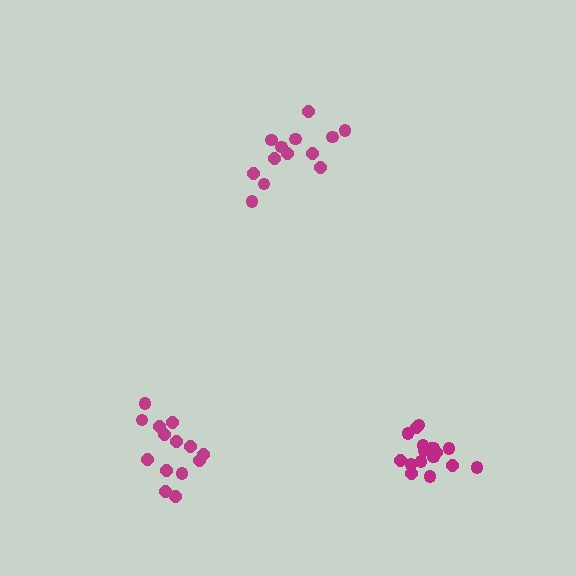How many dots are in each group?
Group 1: 14 dots, Group 2: 13 dots, Group 3: 17 dots (44 total).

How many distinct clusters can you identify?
There are 3 distinct clusters.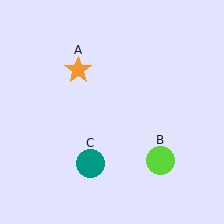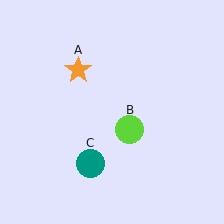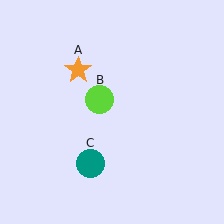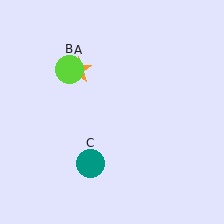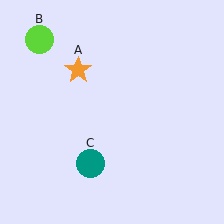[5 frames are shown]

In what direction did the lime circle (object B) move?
The lime circle (object B) moved up and to the left.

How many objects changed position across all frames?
1 object changed position: lime circle (object B).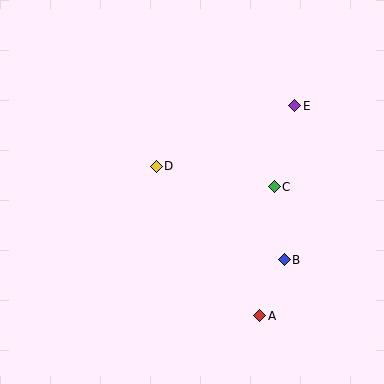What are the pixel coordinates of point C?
Point C is at (274, 187).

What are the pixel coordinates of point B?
Point B is at (284, 260).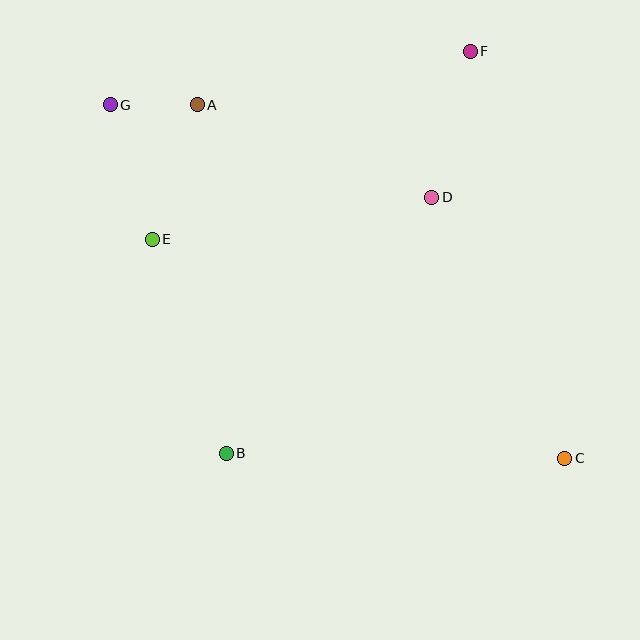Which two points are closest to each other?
Points A and G are closest to each other.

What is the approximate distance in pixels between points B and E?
The distance between B and E is approximately 226 pixels.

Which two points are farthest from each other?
Points C and G are farthest from each other.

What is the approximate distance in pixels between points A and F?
The distance between A and F is approximately 278 pixels.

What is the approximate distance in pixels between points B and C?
The distance between B and C is approximately 339 pixels.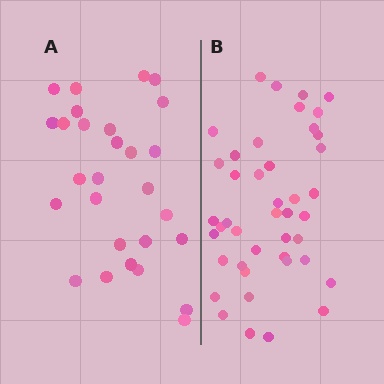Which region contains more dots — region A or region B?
Region B (the right region) has more dots.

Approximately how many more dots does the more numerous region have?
Region B has approximately 15 more dots than region A.